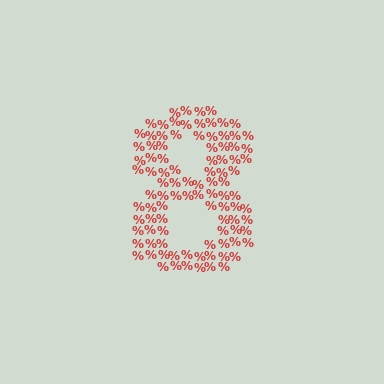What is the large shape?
The large shape is the digit 8.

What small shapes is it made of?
It is made of small percent signs.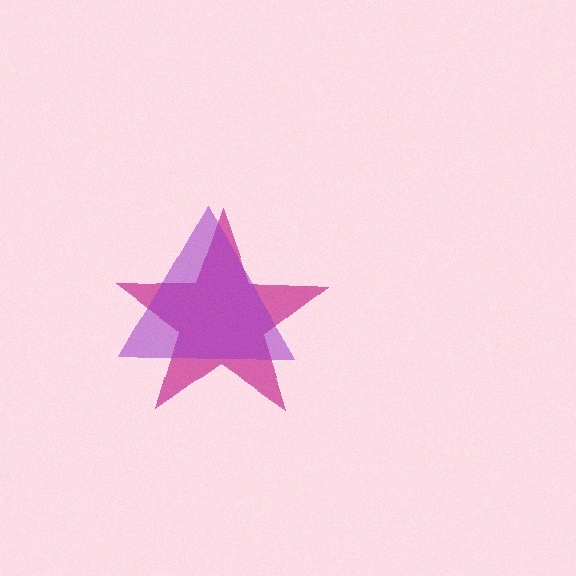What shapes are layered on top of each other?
The layered shapes are: a magenta star, a purple triangle.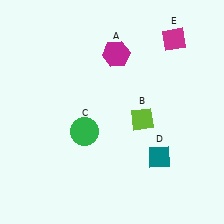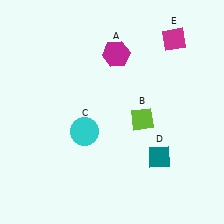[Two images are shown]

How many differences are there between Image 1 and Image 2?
There is 1 difference between the two images.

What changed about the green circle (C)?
In Image 1, C is green. In Image 2, it changed to cyan.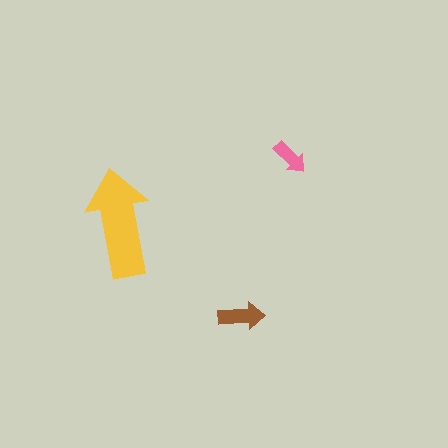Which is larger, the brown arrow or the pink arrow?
The brown one.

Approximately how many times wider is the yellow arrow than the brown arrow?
About 2.5 times wider.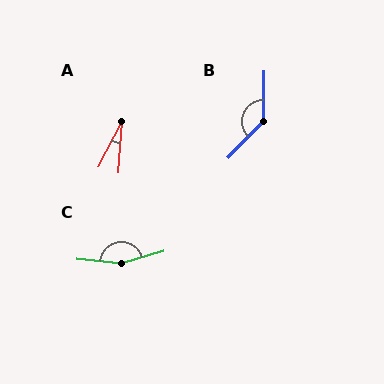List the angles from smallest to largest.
A (23°), B (136°), C (158°).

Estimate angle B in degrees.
Approximately 136 degrees.